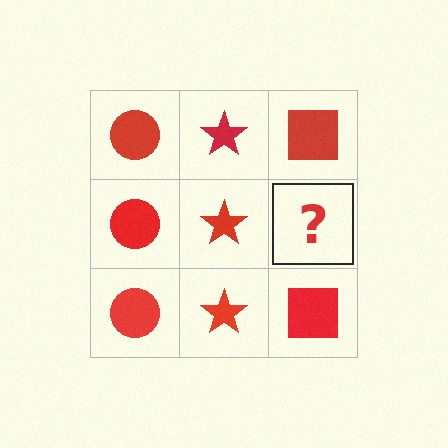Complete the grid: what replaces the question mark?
The question mark should be replaced with a red square.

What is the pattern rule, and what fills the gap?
The rule is that each column has a consistent shape. The gap should be filled with a red square.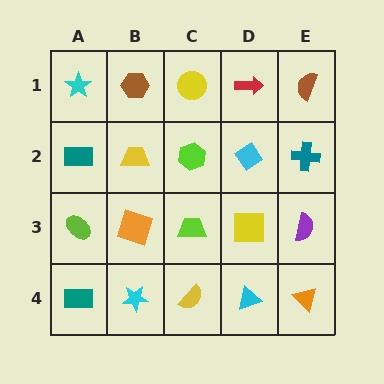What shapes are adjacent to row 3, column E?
A teal cross (row 2, column E), an orange triangle (row 4, column E), a yellow square (row 3, column D).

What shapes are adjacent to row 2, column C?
A yellow circle (row 1, column C), a lime trapezoid (row 3, column C), a yellow trapezoid (row 2, column B), a cyan diamond (row 2, column D).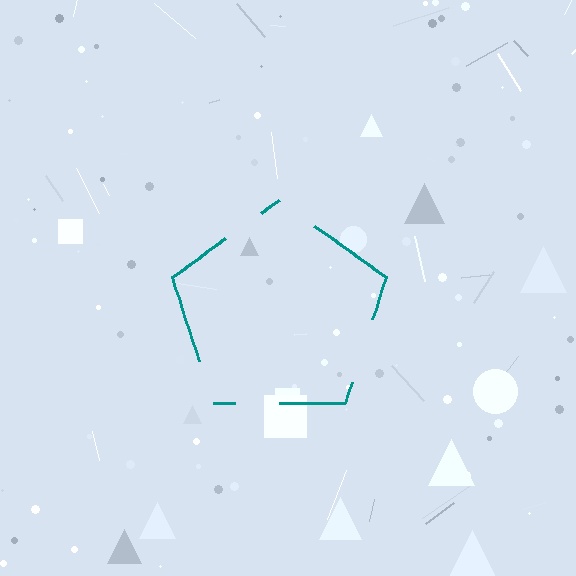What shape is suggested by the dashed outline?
The dashed outline suggests a pentagon.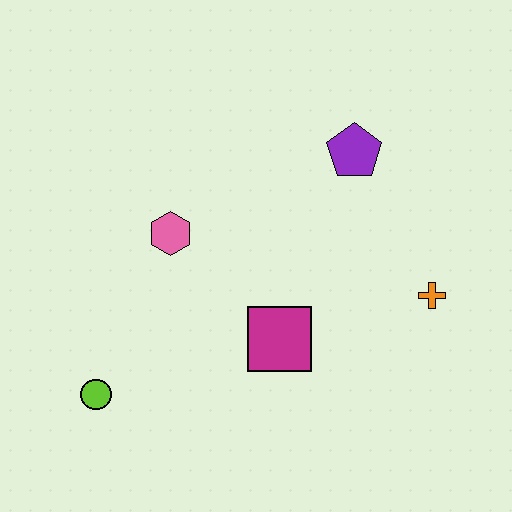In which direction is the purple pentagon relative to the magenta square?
The purple pentagon is above the magenta square.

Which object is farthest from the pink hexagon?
The orange cross is farthest from the pink hexagon.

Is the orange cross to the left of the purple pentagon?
No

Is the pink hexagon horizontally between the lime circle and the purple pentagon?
Yes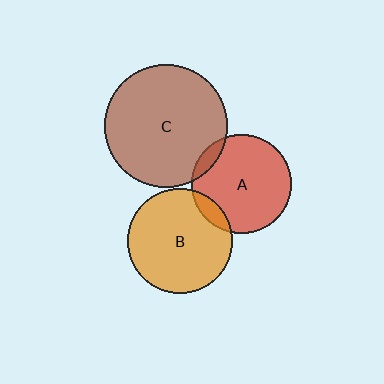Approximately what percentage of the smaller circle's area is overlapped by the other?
Approximately 10%.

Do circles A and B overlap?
Yes.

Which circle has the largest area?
Circle C (brown).